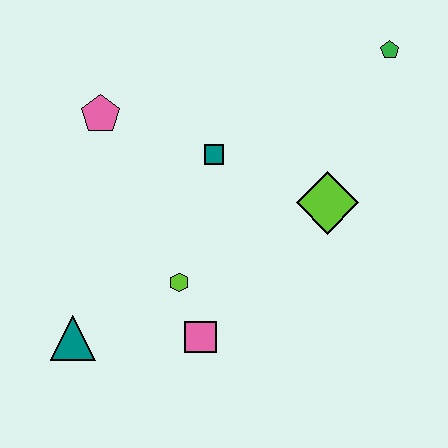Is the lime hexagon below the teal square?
Yes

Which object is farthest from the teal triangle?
The green pentagon is farthest from the teal triangle.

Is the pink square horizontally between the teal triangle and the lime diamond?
Yes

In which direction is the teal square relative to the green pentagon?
The teal square is to the left of the green pentagon.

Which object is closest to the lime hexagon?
The pink square is closest to the lime hexagon.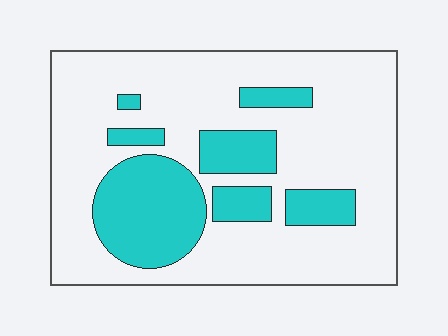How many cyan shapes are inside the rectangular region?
7.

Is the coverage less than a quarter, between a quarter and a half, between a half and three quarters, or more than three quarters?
Between a quarter and a half.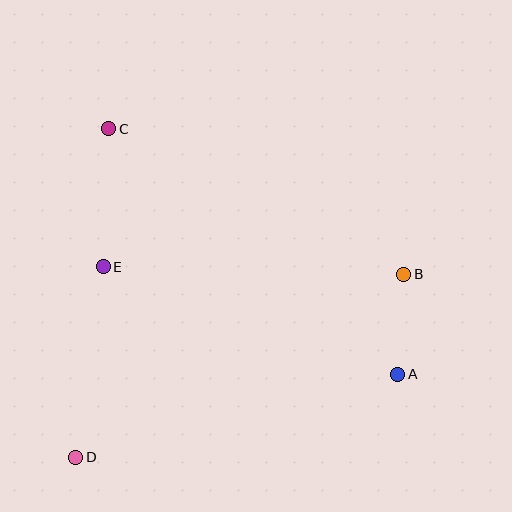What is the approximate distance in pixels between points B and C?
The distance between B and C is approximately 329 pixels.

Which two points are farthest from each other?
Points A and C are farthest from each other.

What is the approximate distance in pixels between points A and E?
The distance between A and E is approximately 314 pixels.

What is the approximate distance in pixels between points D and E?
The distance between D and E is approximately 193 pixels.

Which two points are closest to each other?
Points A and B are closest to each other.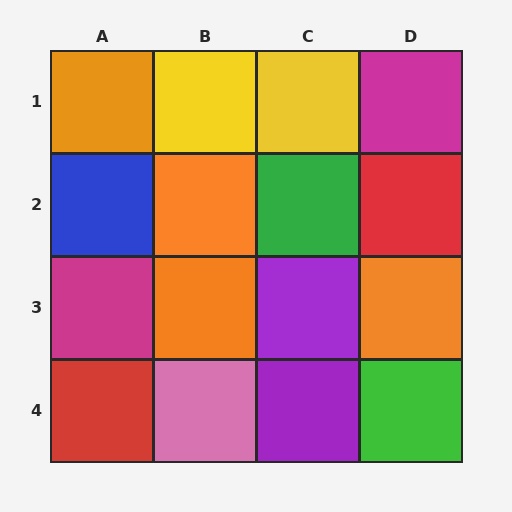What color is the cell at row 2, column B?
Orange.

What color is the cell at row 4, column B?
Pink.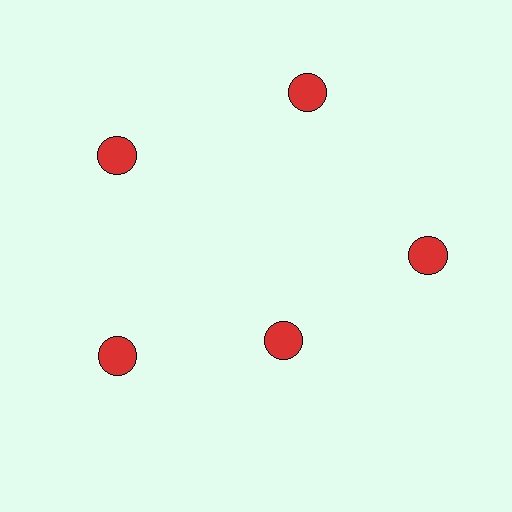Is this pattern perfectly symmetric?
No. The 5 red circles are arranged in a ring, but one element near the 5 o'clock position is pulled inward toward the center, breaking the 5-fold rotational symmetry.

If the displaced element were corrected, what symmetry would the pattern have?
It would have 5-fold rotational symmetry — the pattern would map onto itself every 72 degrees.